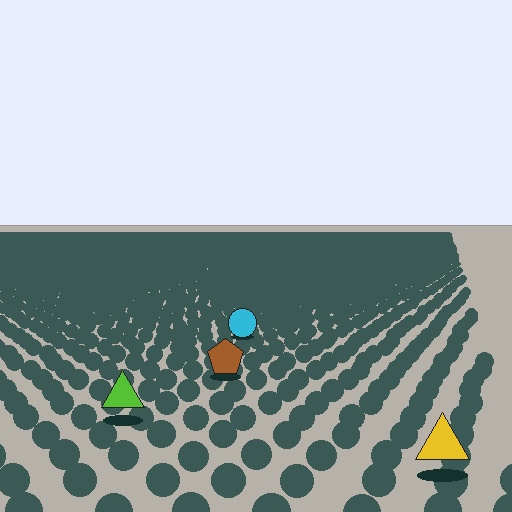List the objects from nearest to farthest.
From nearest to farthest: the yellow triangle, the lime triangle, the brown pentagon, the cyan circle.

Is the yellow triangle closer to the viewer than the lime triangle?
Yes. The yellow triangle is closer — you can tell from the texture gradient: the ground texture is coarser near it.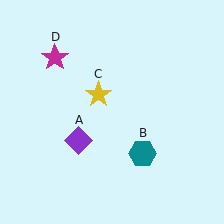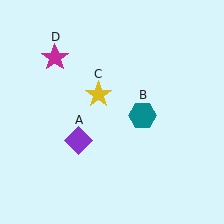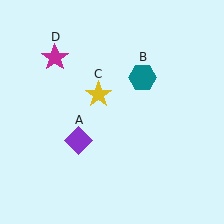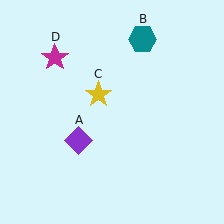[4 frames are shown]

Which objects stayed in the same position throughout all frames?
Purple diamond (object A) and yellow star (object C) and magenta star (object D) remained stationary.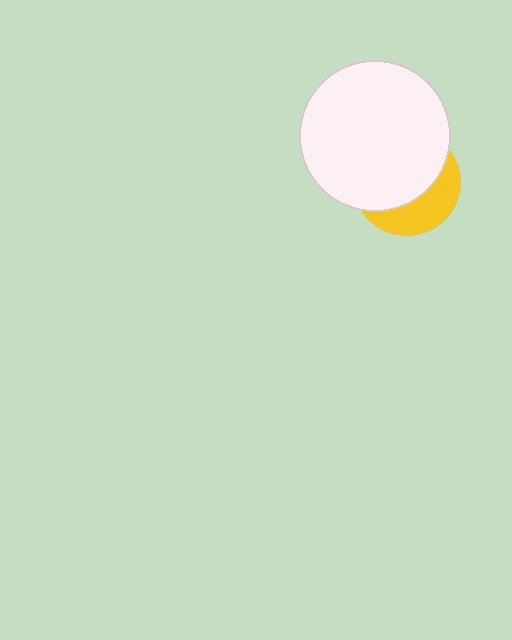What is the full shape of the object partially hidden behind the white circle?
The partially hidden object is a yellow circle.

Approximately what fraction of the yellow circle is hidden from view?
Roughly 65% of the yellow circle is hidden behind the white circle.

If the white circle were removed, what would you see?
You would see the complete yellow circle.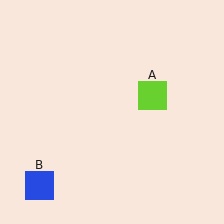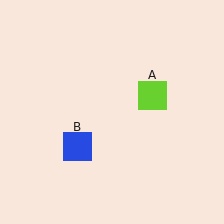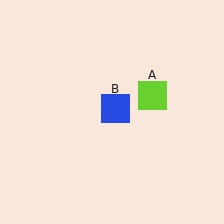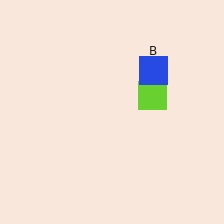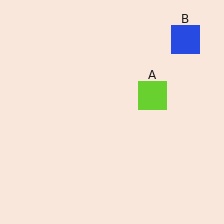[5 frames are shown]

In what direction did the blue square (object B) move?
The blue square (object B) moved up and to the right.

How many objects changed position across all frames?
1 object changed position: blue square (object B).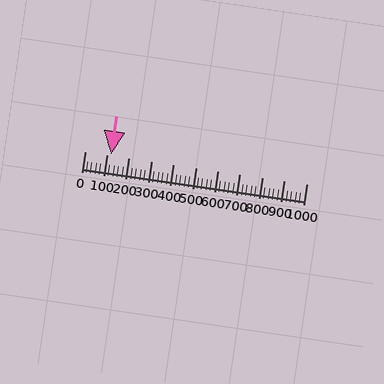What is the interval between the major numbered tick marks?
The major tick marks are spaced 100 units apart.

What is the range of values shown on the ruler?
The ruler shows values from 0 to 1000.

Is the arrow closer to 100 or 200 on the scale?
The arrow is closer to 100.